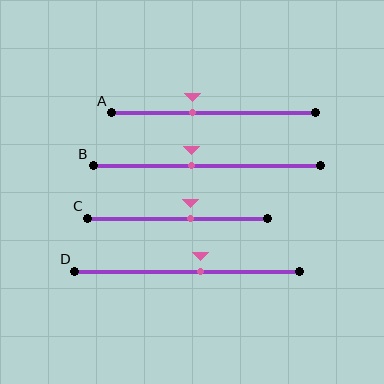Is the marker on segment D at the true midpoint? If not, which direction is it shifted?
No, the marker on segment D is shifted to the right by about 6% of the segment length.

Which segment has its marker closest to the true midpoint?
Segment D has its marker closest to the true midpoint.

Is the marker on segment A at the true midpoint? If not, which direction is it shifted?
No, the marker on segment A is shifted to the left by about 10% of the segment length.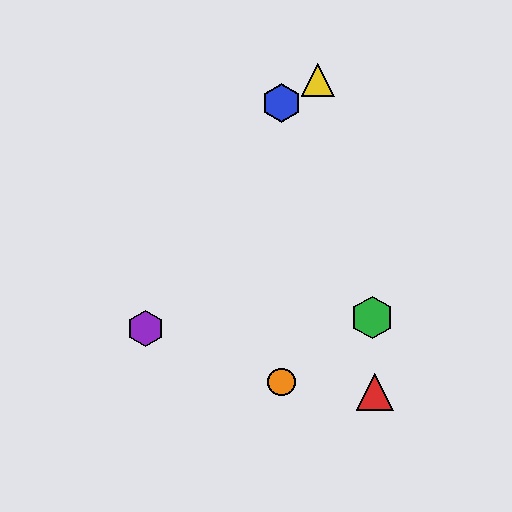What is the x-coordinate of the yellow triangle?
The yellow triangle is at x≈318.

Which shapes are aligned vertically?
The blue hexagon, the orange circle are aligned vertically.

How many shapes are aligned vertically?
2 shapes (the blue hexagon, the orange circle) are aligned vertically.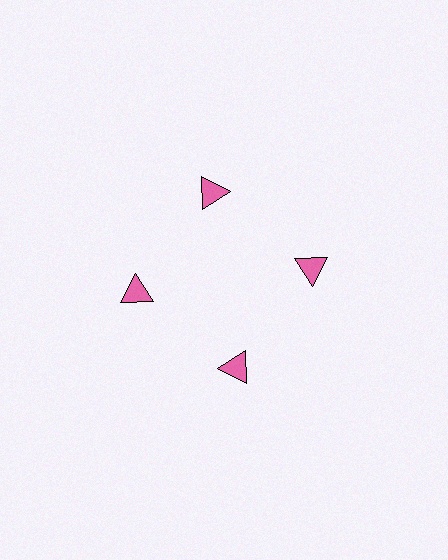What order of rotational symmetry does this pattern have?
This pattern has 4-fold rotational symmetry.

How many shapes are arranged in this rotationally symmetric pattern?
There are 4 shapes, arranged in 4 groups of 1.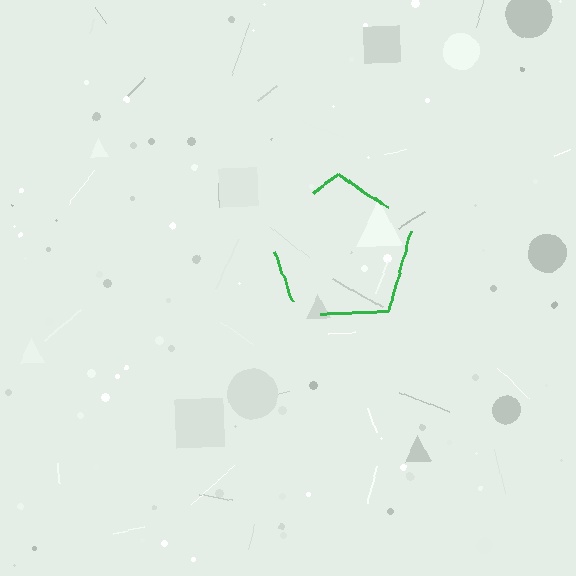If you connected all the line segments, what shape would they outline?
They would outline a pentagon.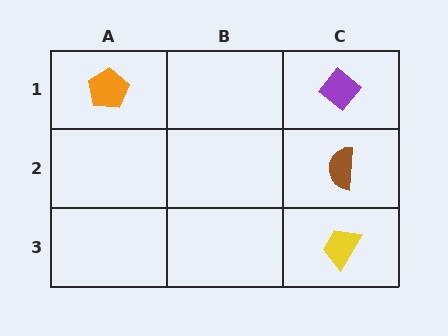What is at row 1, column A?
An orange pentagon.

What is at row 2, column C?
A brown semicircle.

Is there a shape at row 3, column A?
No, that cell is empty.